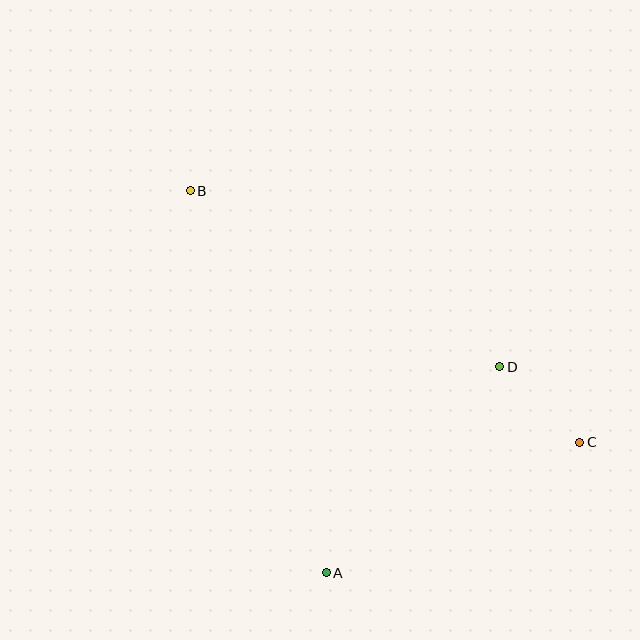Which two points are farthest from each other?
Points B and C are farthest from each other.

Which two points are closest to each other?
Points C and D are closest to each other.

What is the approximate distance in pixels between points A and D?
The distance between A and D is approximately 269 pixels.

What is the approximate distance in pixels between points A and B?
The distance between A and B is approximately 405 pixels.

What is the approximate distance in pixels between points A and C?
The distance between A and C is approximately 285 pixels.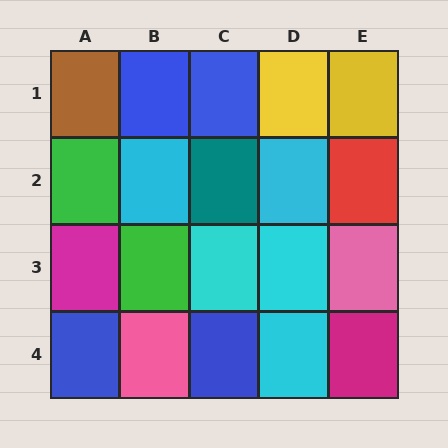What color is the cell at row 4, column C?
Blue.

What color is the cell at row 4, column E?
Magenta.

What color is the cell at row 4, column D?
Cyan.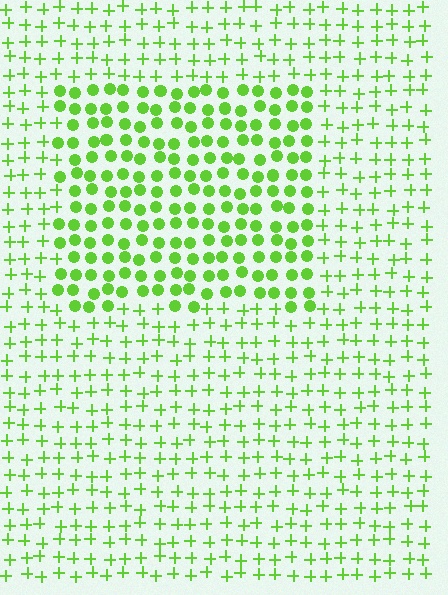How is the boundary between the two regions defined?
The boundary is defined by a change in element shape: circles inside vs. plus signs outside. All elements share the same color and spacing.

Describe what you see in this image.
The image is filled with small lime elements arranged in a uniform grid. A rectangle-shaped region contains circles, while the surrounding area contains plus signs. The boundary is defined purely by the change in element shape.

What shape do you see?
I see a rectangle.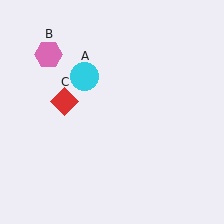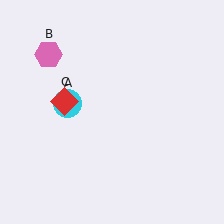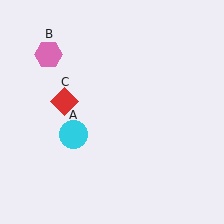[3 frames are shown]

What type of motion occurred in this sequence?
The cyan circle (object A) rotated counterclockwise around the center of the scene.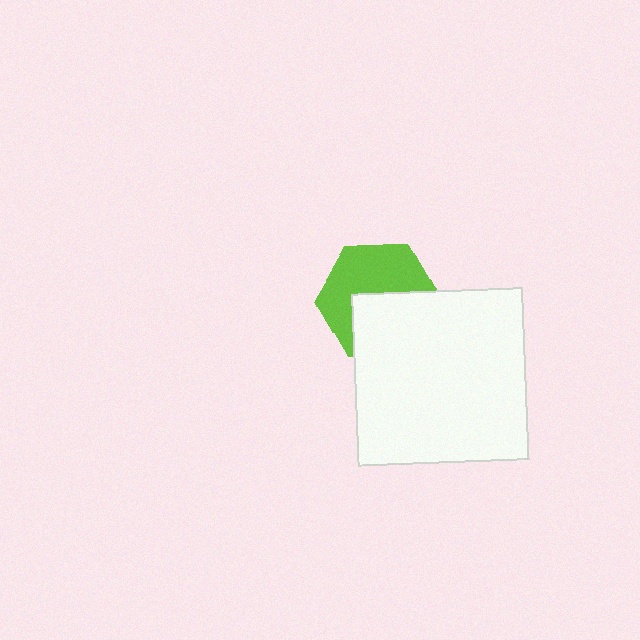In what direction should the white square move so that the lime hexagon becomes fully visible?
The white square should move down. That is the shortest direction to clear the overlap and leave the lime hexagon fully visible.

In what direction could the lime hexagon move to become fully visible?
The lime hexagon could move up. That would shift it out from behind the white square entirely.